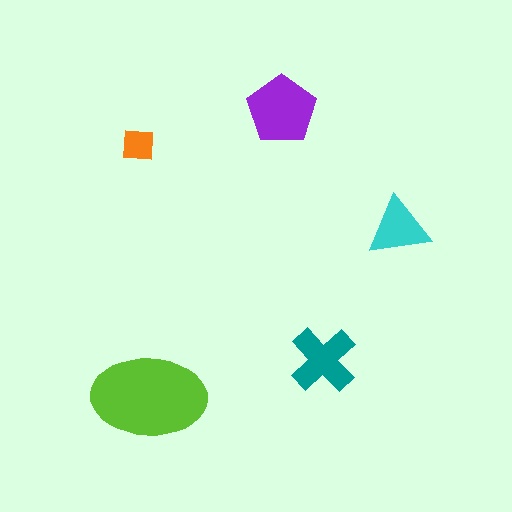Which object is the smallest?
The orange square.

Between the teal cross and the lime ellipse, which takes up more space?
The lime ellipse.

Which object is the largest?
The lime ellipse.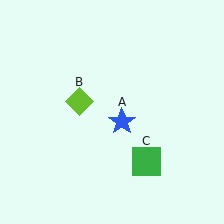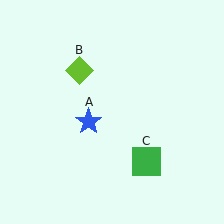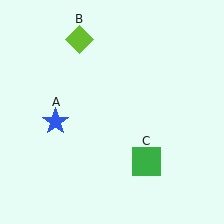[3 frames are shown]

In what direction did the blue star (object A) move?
The blue star (object A) moved left.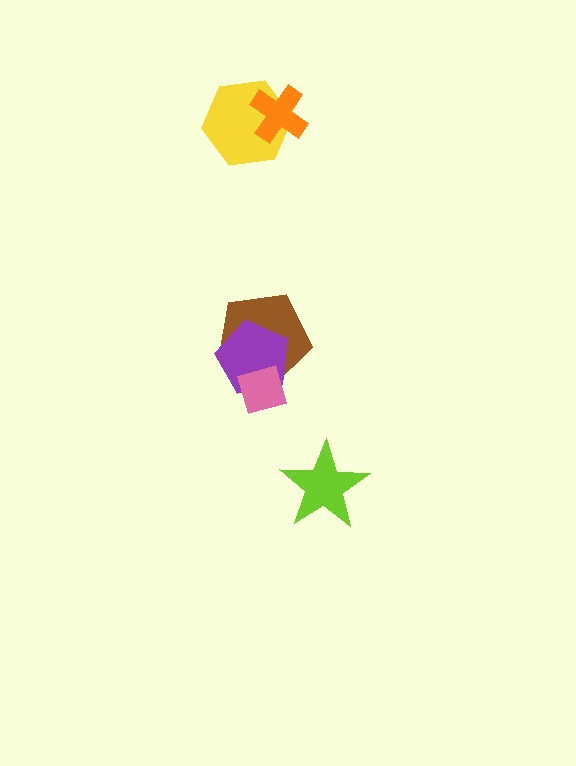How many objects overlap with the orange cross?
1 object overlaps with the orange cross.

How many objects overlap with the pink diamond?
2 objects overlap with the pink diamond.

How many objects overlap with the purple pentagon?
2 objects overlap with the purple pentagon.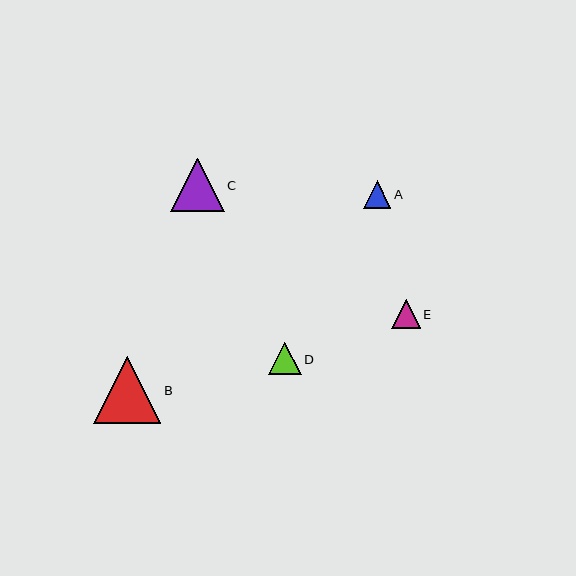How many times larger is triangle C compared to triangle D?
Triangle C is approximately 1.6 times the size of triangle D.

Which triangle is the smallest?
Triangle A is the smallest with a size of approximately 27 pixels.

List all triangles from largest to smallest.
From largest to smallest: B, C, D, E, A.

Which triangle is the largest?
Triangle B is the largest with a size of approximately 67 pixels.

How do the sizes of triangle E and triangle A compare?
Triangle E and triangle A are approximately the same size.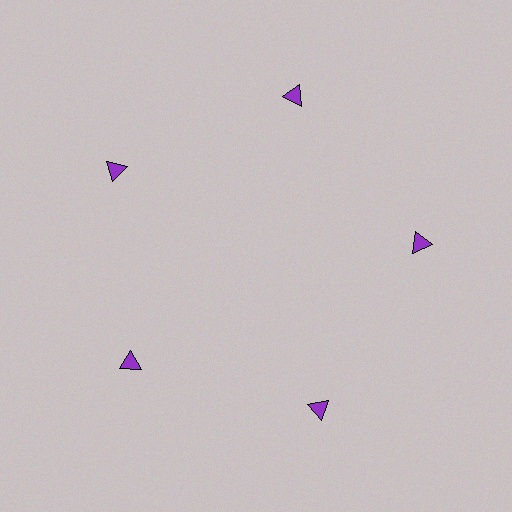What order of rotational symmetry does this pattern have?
This pattern has 5-fold rotational symmetry.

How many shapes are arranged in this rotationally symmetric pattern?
There are 5 shapes, arranged in 5 groups of 1.